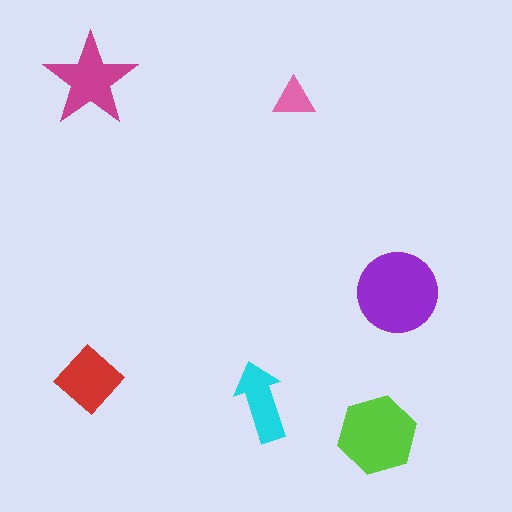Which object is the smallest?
The pink triangle.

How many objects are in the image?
There are 6 objects in the image.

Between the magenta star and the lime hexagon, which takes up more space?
The lime hexagon.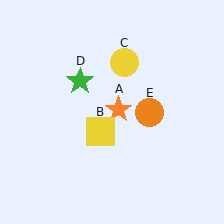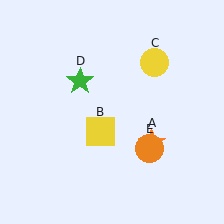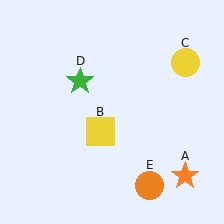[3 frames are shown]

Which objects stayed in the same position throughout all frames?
Yellow square (object B) and green star (object D) remained stationary.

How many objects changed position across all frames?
3 objects changed position: orange star (object A), yellow circle (object C), orange circle (object E).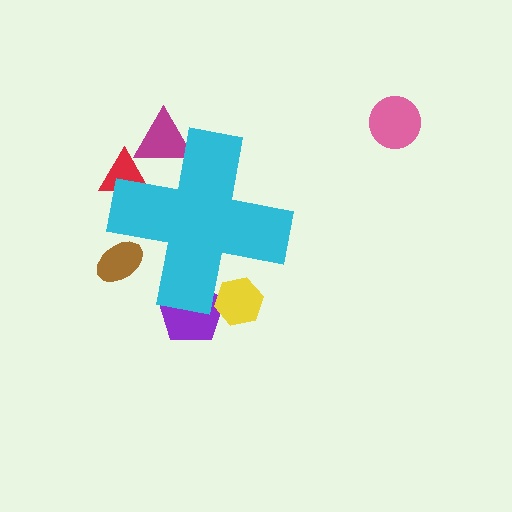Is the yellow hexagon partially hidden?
Yes, the yellow hexagon is partially hidden behind the cyan cross.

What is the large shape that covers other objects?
A cyan cross.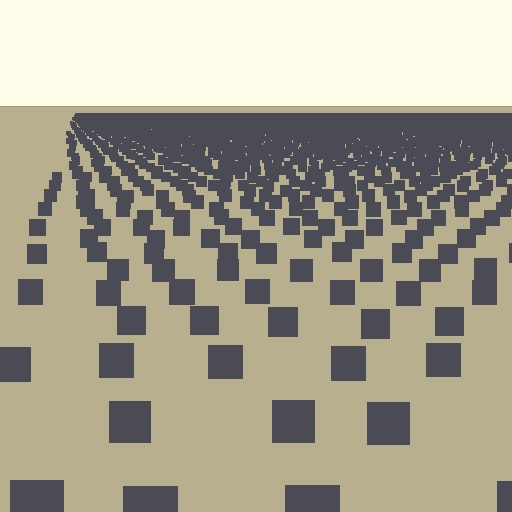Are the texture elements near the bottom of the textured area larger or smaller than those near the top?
Larger. Near the bottom, elements are closer to the viewer and appear at a bigger on-screen size.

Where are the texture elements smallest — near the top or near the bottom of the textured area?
Near the top.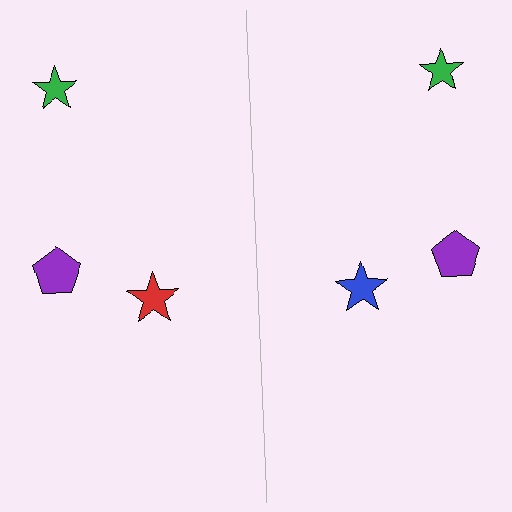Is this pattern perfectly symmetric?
No, the pattern is not perfectly symmetric. The blue star on the right side breaks the symmetry — its mirror counterpart is red.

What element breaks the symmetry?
The blue star on the right side breaks the symmetry — its mirror counterpart is red.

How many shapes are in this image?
There are 6 shapes in this image.